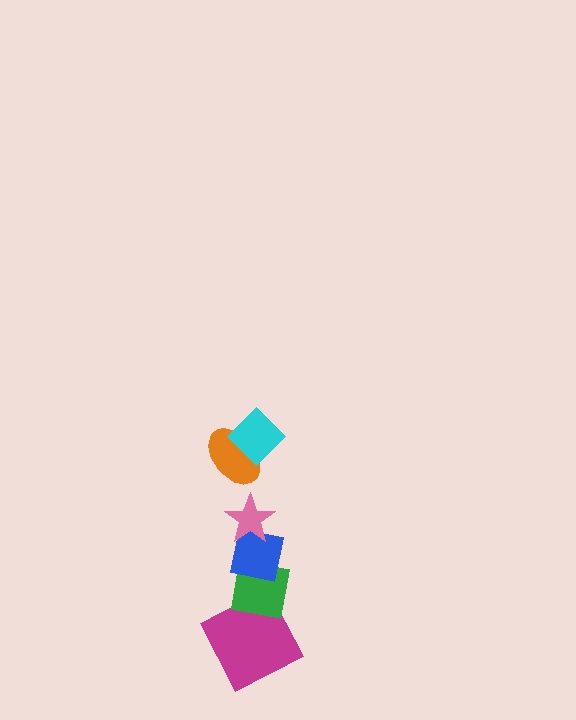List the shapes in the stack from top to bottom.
From top to bottom: the cyan diamond, the orange ellipse, the pink star, the blue square, the green square, the magenta square.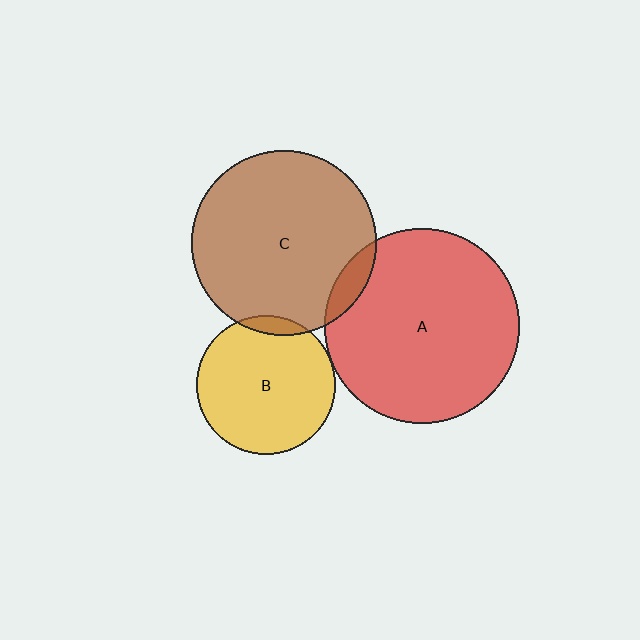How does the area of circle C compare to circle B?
Approximately 1.8 times.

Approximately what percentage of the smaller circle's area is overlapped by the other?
Approximately 5%.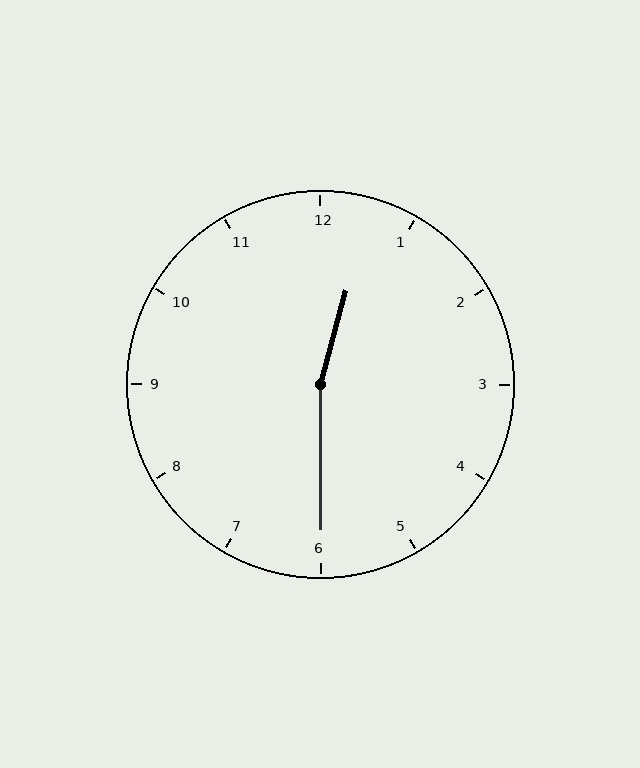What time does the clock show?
12:30.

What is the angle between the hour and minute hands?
Approximately 165 degrees.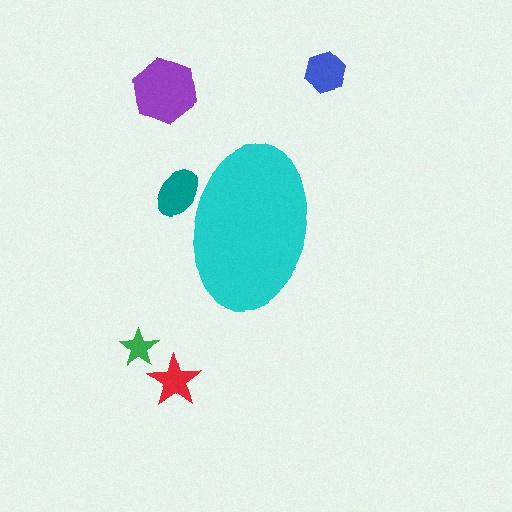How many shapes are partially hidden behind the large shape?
1 shape is partially hidden.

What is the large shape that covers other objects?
A cyan ellipse.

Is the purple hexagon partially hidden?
No, the purple hexagon is fully visible.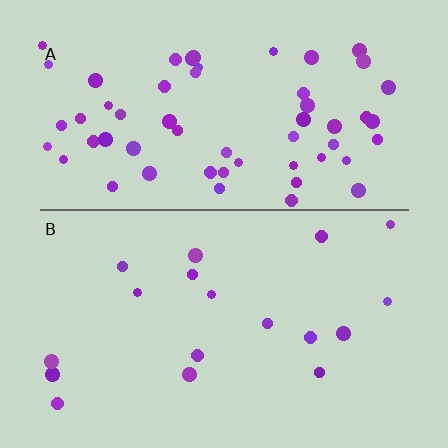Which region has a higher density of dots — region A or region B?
A (the top).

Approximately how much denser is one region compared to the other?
Approximately 3.2× — region A over region B.